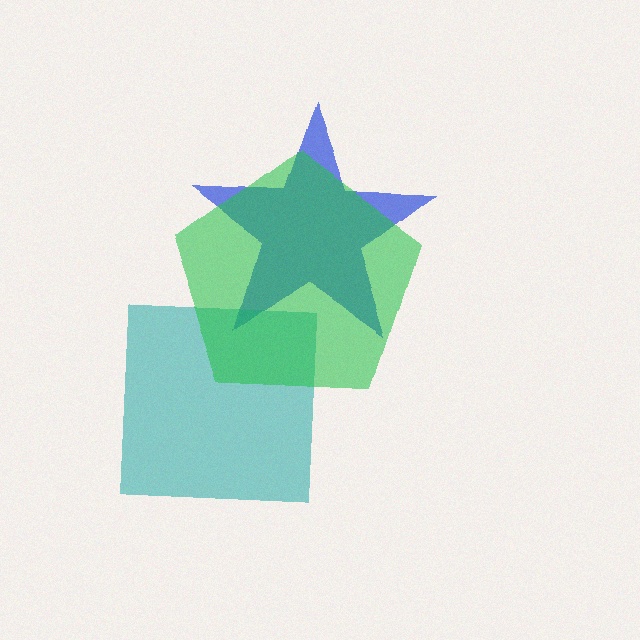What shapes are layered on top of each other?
The layered shapes are: a blue star, a teal square, a green pentagon.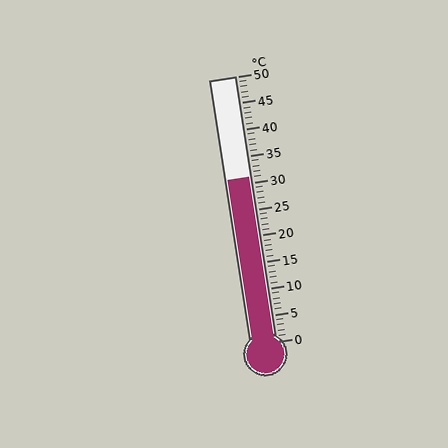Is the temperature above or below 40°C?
The temperature is below 40°C.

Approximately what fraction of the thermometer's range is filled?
The thermometer is filled to approximately 60% of its range.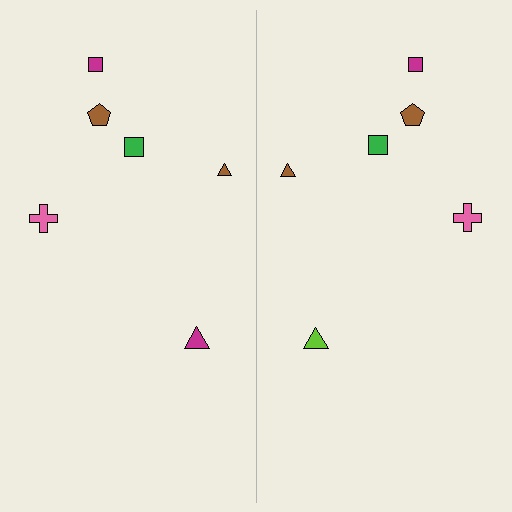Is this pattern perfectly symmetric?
No, the pattern is not perfectly symmetric. The lime triangle on the right side breaks the symmetry — its mirror counterpart is magenta.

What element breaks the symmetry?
The lime triangle on the right side breaks the symmetry — its mirror counterpart is magenta.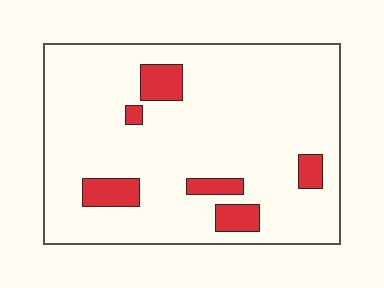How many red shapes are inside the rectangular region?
6.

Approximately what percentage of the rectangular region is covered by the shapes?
Approximately 10%.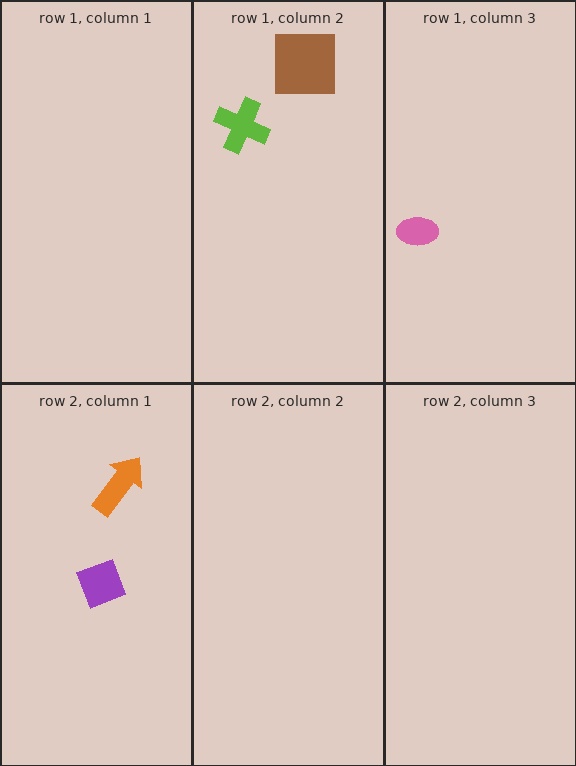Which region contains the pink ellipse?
The row 1, column 3 region.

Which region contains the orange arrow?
The row 2, column 1 region.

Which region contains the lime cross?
The row 1, column 2 region.